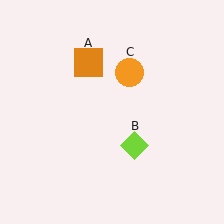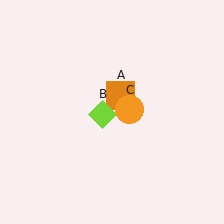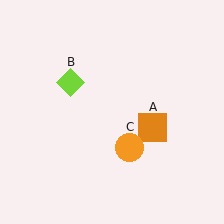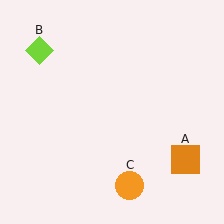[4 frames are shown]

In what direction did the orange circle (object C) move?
The orange circle (object C) moved down.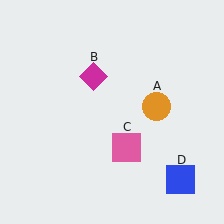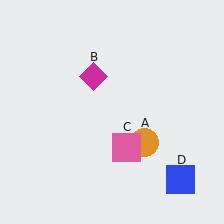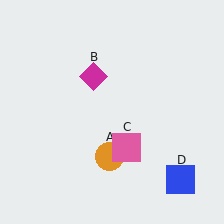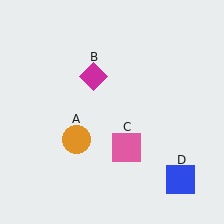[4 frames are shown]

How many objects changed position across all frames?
1 object changed position: orange circle (object A).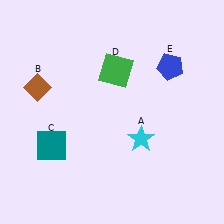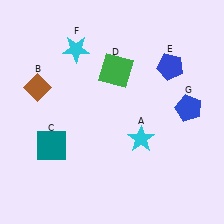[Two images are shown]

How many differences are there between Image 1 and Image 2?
There are 2 differences between the two images.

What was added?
A cyan star (F), a blue pentagon (G) were added in Image 2.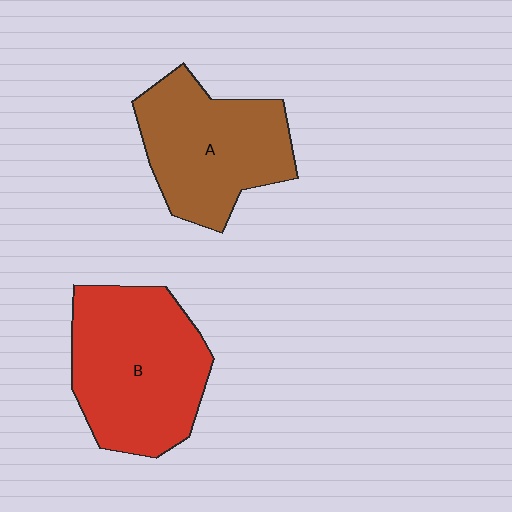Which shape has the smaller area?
Shape A (brown).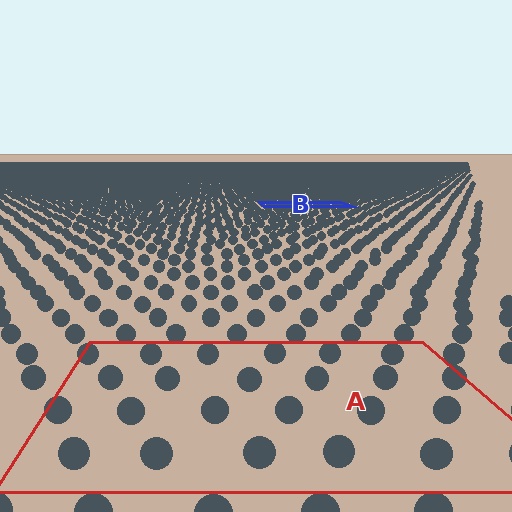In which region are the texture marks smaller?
The texture marks are smaller in region B, because it is farther away.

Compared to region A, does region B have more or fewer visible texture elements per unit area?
Region B has more texture elements per unit area — they are packed more densely because it is farther away.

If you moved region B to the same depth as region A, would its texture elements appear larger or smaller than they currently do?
They would appear larger. At a closer depth, the same texture elements are projected at a bigger on-screen size.